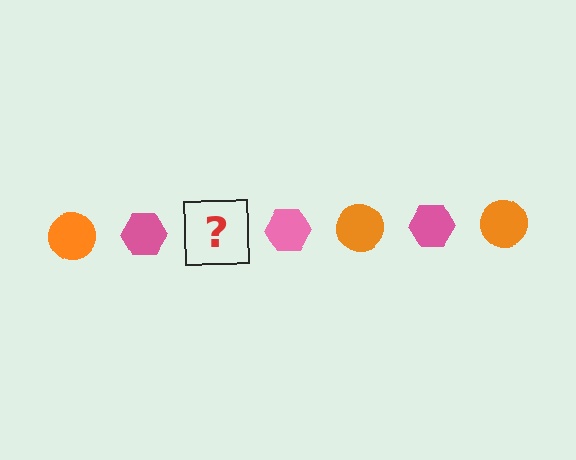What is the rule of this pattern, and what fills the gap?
The rule is that the pattern alternates between orange circle and pink hexagon. The gap should be filled with an orange circle.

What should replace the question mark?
The question mark should be replaced with an orange circle.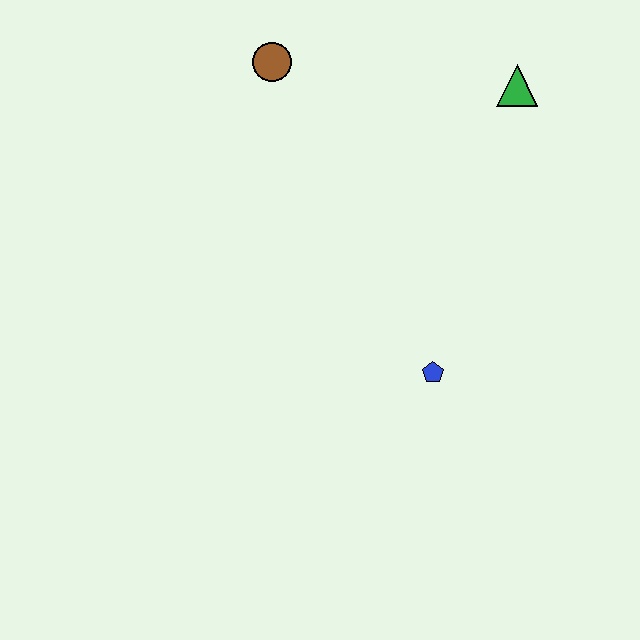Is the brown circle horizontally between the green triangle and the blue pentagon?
No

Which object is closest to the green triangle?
The brown circle is closest to the green triangle.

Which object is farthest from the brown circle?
The blue pentagon is farthest from the brown circle.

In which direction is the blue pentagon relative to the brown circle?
The blue pentagon is below the brown circle.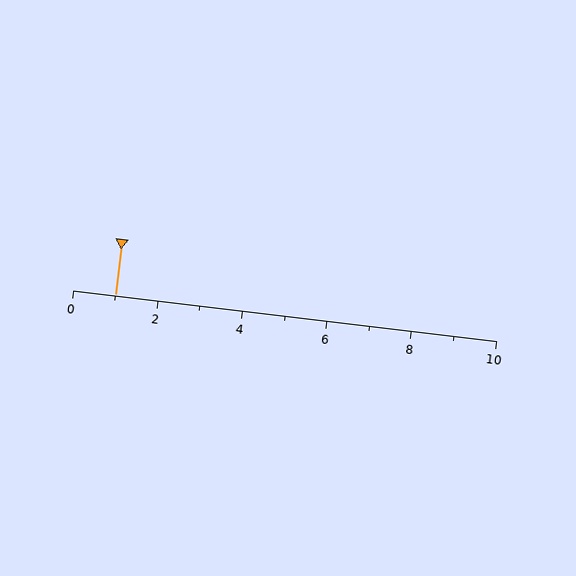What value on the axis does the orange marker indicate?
The marker indicates approximately 1.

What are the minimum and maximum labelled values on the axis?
The axis runs from 0 to 10.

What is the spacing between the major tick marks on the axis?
The major ticks are spaced 2 apart.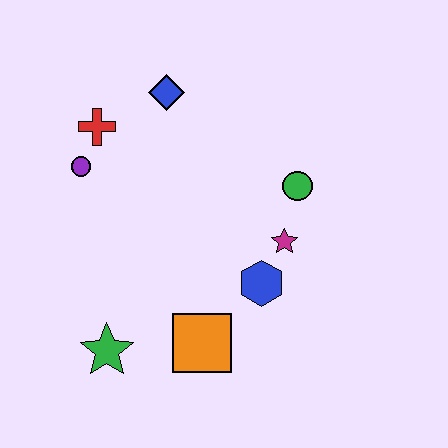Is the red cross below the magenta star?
No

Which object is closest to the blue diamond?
The red cross is closest to the blue diamond.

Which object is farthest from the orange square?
The blue diamond is farthest from the orange square.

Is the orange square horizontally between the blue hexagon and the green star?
Yes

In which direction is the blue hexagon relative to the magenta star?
The blue hexagon is below the magenta star.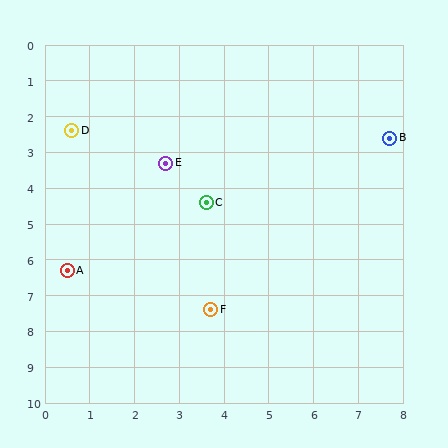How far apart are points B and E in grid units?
Points B and E are about 5.0 grid units apart.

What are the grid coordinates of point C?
Point C is at approximately (3.6, 4.4).